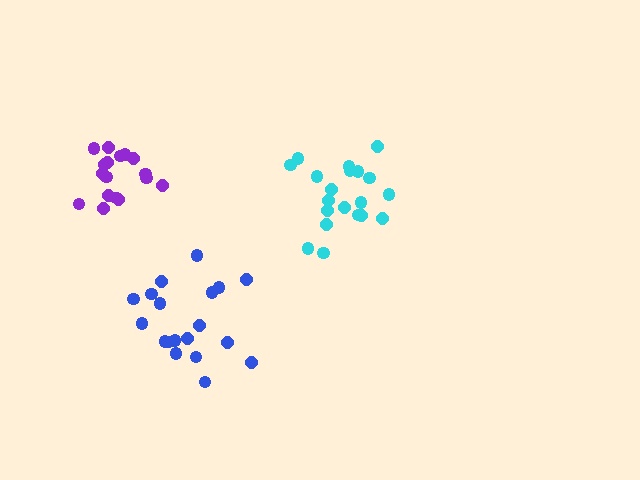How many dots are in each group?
Group 1: 20 dots, Group 2: 19 dots, Group 3: 17 dots (56 total).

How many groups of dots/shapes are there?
There are 3 groups.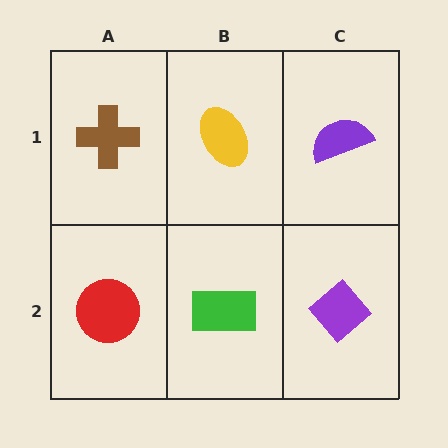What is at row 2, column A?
A red circle.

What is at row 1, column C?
A purple semicircle.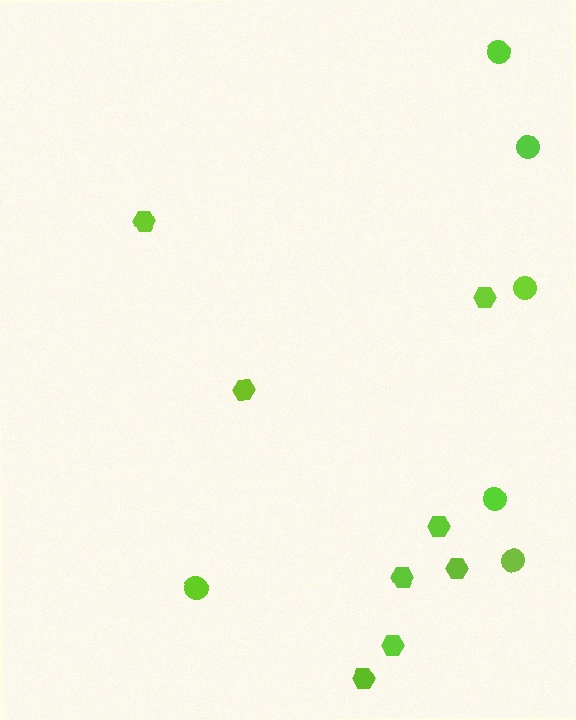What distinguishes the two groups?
There are 2 groups: one group of circles (6) and one group of hexagons (8).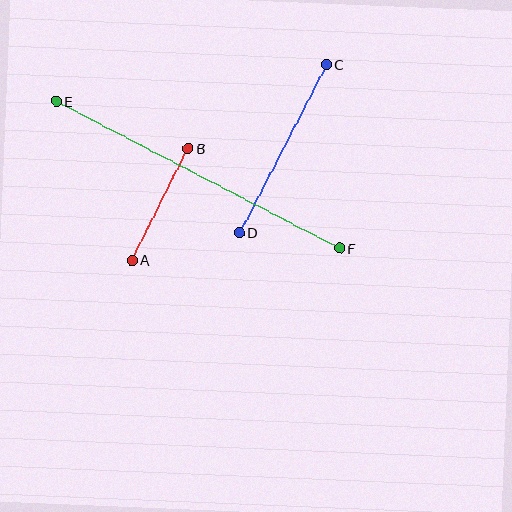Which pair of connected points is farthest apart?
Points E and F are farthest apart.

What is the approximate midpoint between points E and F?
The midpoint is at approximately (198, 175) pixels.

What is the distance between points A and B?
The distance is approximately 125 pixels.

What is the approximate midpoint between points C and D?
The midpoint is at approximately (283, 148) pixels.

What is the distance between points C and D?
The distance is approximately 189 pixels.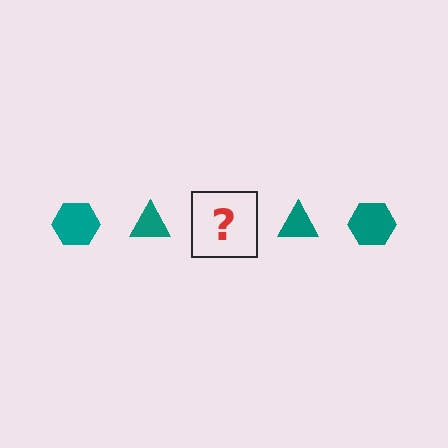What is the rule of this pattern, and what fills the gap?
The rule is that the pattern cycles through hexagon, triangle shapes in teal. The gap should be filled with a teal hexagon.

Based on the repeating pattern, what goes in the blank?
The blank should be a teal hexagon.